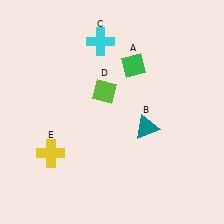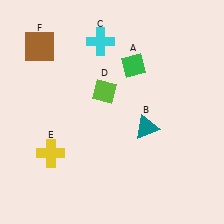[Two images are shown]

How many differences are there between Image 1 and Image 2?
There is 1 difference between the two images.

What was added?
A brown square (F) was added in Image 2.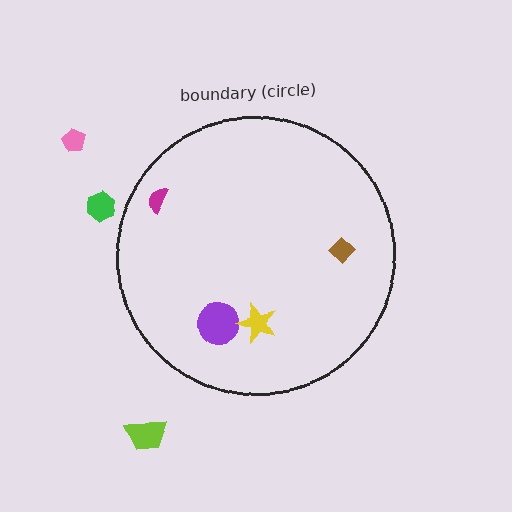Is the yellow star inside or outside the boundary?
Inside.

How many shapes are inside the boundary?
4 inside, 3 outside.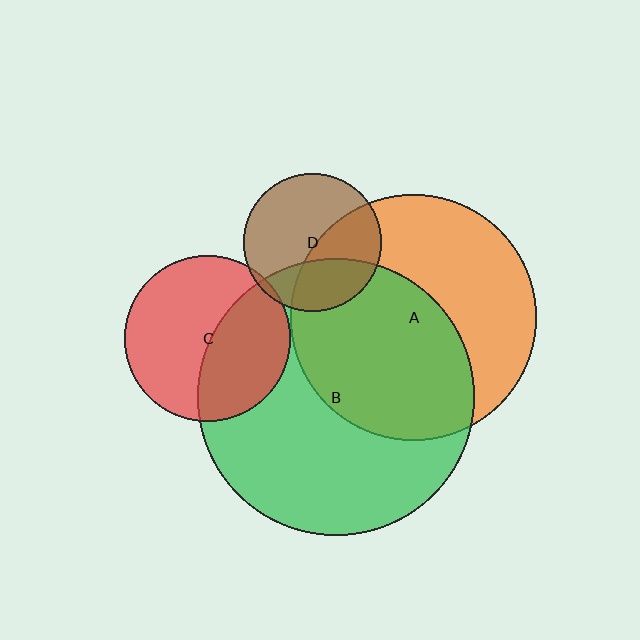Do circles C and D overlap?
Yes.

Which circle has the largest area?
Circle B (green).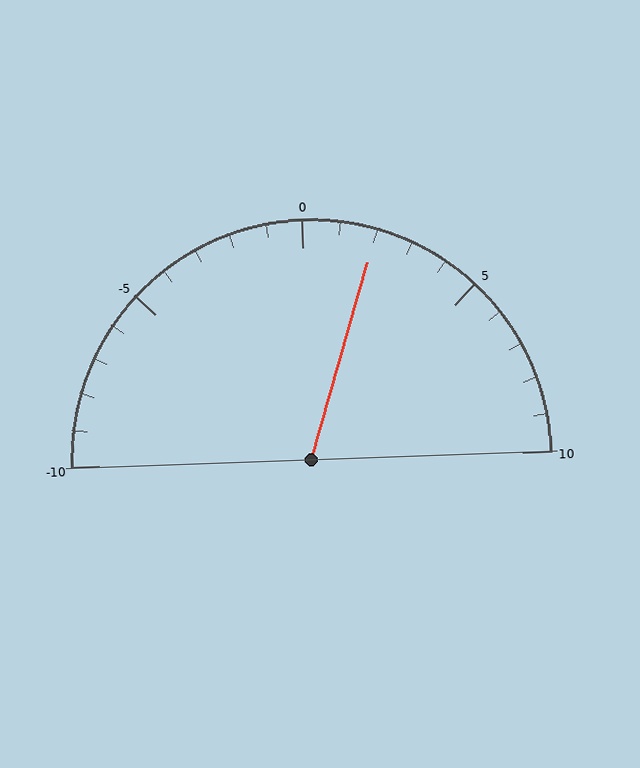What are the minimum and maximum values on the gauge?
The gauge ranges from -10 to 10.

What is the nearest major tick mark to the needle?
The nearest major tick mark is 0.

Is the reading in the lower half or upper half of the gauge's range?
The reading is in the upper half of the range (-10 to 10).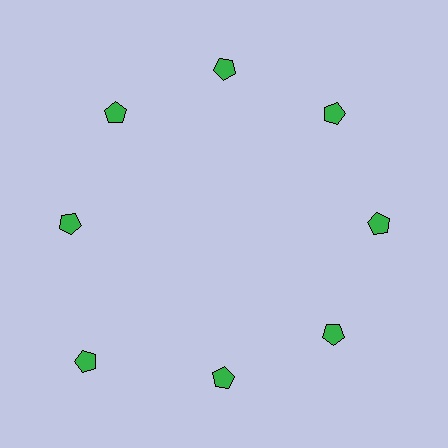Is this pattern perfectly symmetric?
No. The 8 green pentagons are arranged in a ring, but one element near the 8 o'clock position is pushed outward from the center, breaking the 8-fold rotational symmetry.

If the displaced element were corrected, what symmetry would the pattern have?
It would have 8-fold rotational symmetry — the pattern would map onto itself every 45 degrees.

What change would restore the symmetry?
The symmetry would be restored by moving it inward, back onto the ring so that all 8 pentagons sit at equal angles and equal distance from the center.